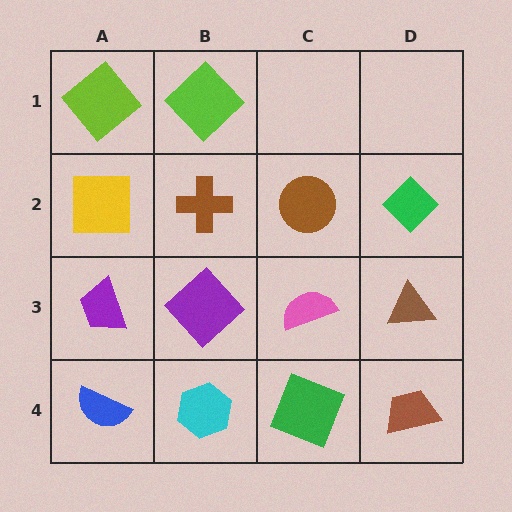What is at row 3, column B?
A purple diamond.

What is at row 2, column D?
A green diamond.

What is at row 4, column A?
A blue semicircle.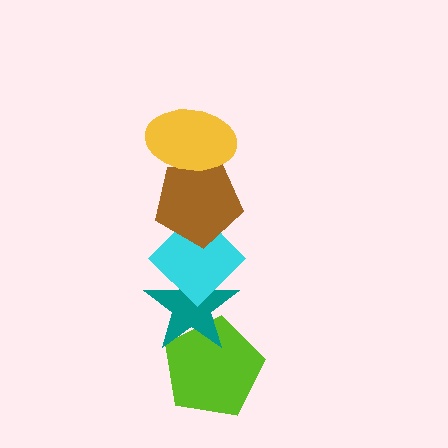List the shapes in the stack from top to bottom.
From top to bottom: the yellow ellipse, the brown pentagon, the cyan diamond, the teal star, the lime pentagon.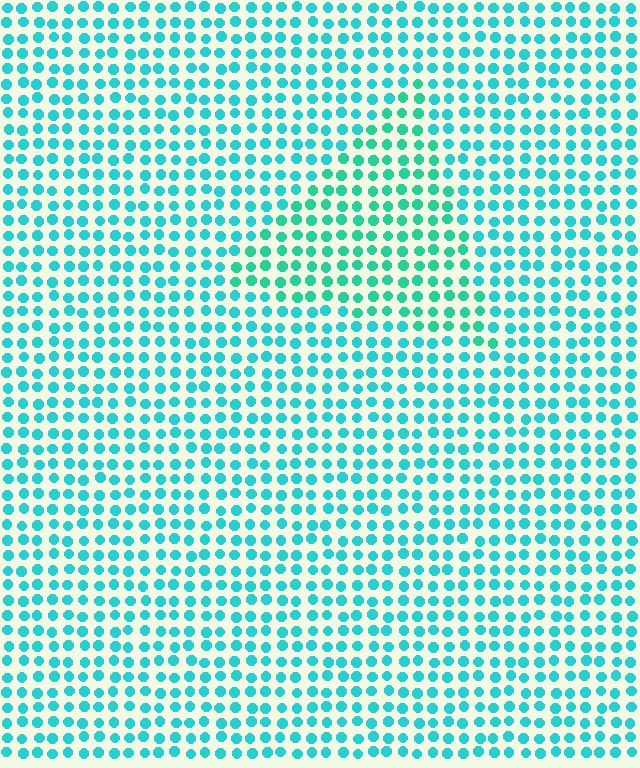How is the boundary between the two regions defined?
The boundary is defined purely by a slight shift in hue (about 20 degrees). Spacing, size, and orientation are identical on both sides.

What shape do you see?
I see a triangle.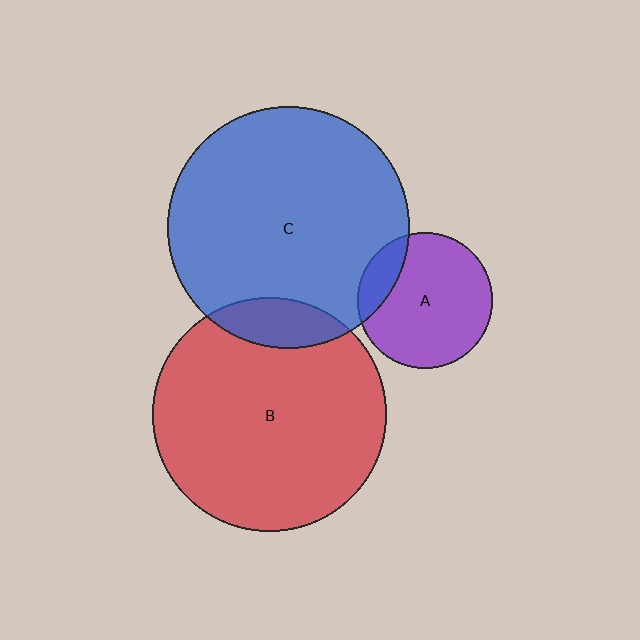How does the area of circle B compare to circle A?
Approximately 3.0 times.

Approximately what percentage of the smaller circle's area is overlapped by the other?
Approximately 10%.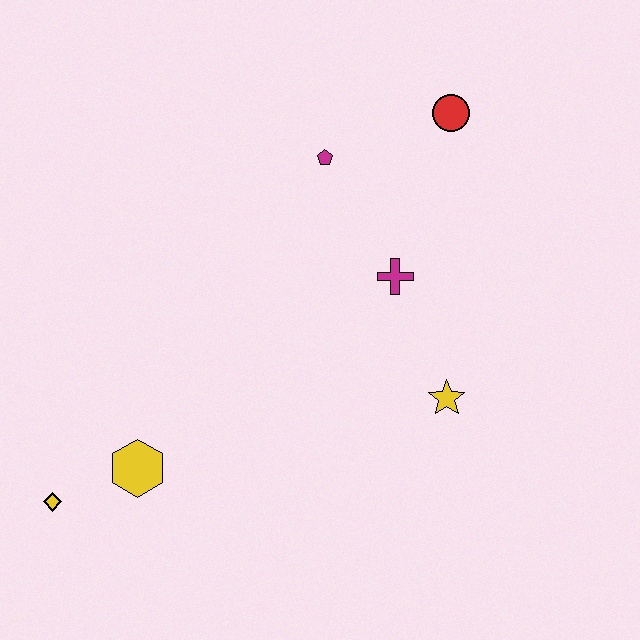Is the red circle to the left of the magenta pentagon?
No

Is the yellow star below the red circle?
Yes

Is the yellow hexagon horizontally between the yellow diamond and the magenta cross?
Yes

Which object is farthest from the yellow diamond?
The red circle is farthest from the yellow diamond.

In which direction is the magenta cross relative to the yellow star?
The magenta cross is above the yellow star.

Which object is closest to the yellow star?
The magenta cross is closest to the yellow star.